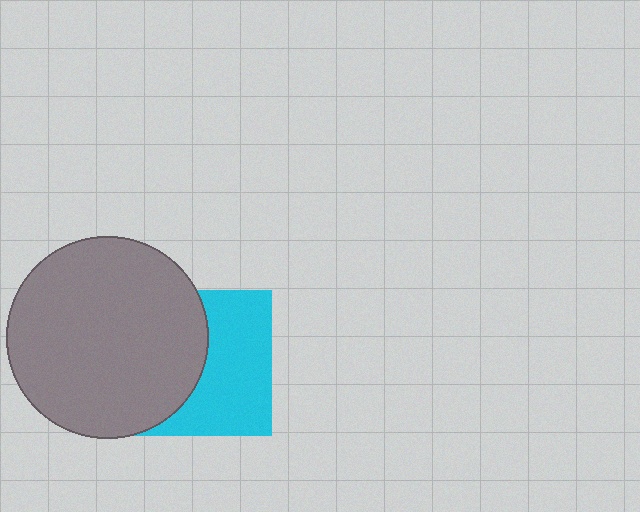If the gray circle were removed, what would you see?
You would see the complete cyan square.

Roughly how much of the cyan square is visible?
About half of it is visible (roughly 53%).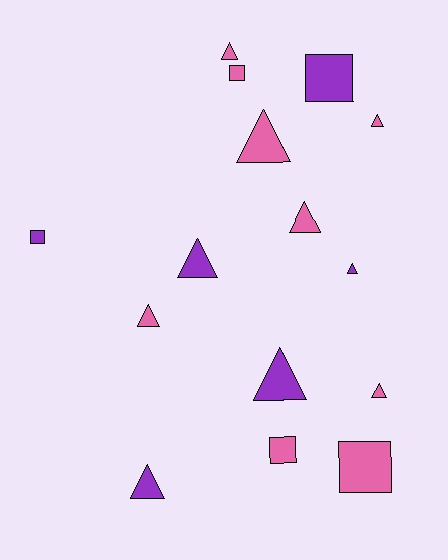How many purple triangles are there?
There are 4 purple triangles.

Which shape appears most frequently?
Triangle, with 10 objects.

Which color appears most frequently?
Pink, with 9 objects.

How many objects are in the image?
There are 15 objects.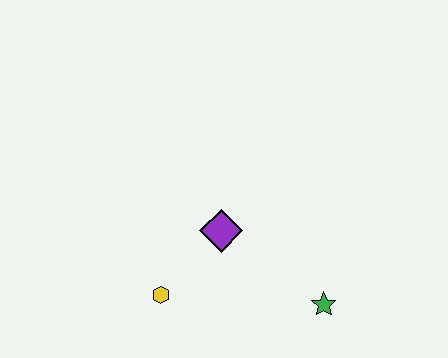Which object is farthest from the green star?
The yellow hexagon is farthest from the green star.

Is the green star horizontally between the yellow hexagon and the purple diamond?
No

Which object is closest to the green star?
The purple diamond is closest to the green star.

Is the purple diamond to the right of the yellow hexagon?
Yes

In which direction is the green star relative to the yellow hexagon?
The green star is to the right of the yellow hexagon.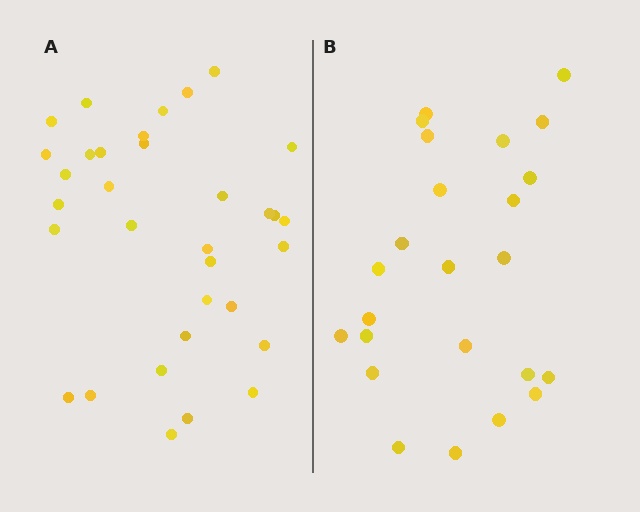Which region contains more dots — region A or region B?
Region A (the left region) has more dots.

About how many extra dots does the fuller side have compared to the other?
Region A has roughly 8 or so more dots than region B.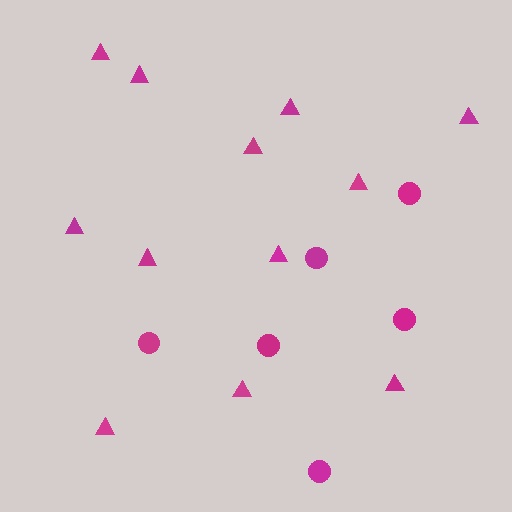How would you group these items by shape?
There are 2 groups: one group of triangles (12) and one group of circles (6).